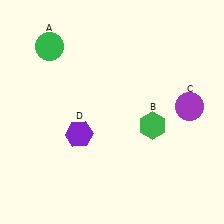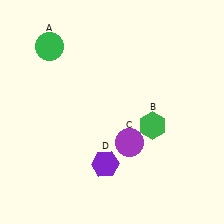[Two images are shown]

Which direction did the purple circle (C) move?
The purple circle (C) moved left.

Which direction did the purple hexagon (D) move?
The purple hexagon (D) moved down.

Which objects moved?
The objects that moved are: the purple circle (C), the purple hexagon (D).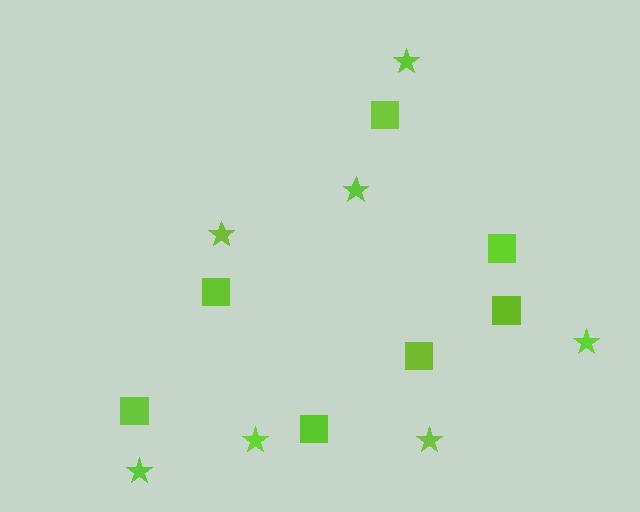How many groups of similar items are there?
There are 2 groups: one group of squares (7) and one group of stars (7).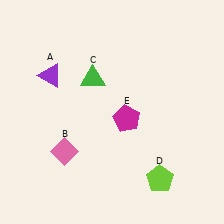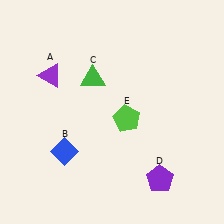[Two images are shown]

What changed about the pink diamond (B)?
In Image 1, B is pink. In Image 2, it changed to blue.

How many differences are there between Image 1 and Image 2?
There are 3 differences between the two images.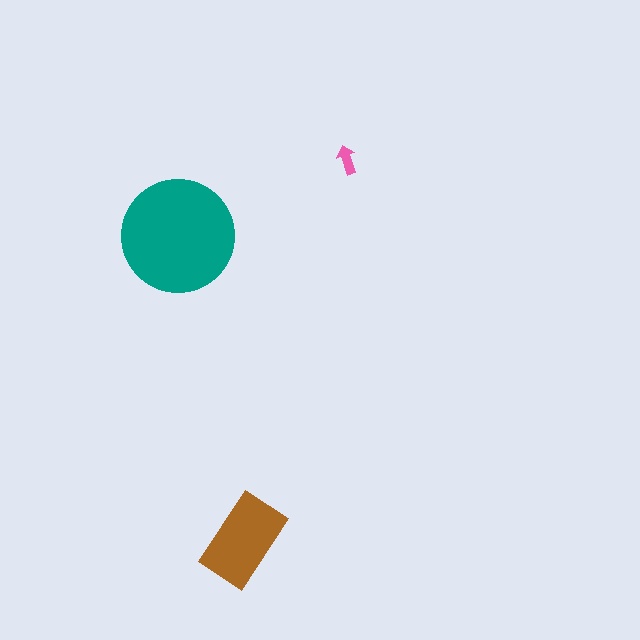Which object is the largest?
The teal circle.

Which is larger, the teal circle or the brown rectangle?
The teal circle.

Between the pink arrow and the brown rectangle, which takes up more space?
The brown rectangle.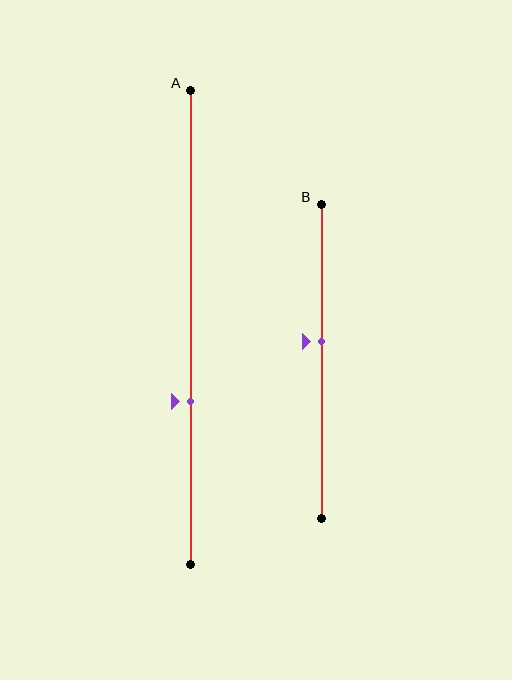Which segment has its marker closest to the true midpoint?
Segment B has its marker closest to the true midpoint.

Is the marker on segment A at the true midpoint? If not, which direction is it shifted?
No, the marker on segment A is shifted downward by about 16% of the segment length.